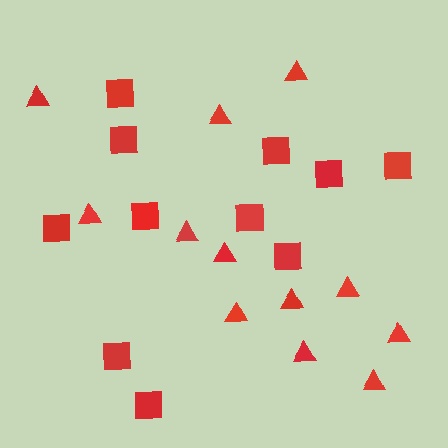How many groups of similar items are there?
There are 2 groups: one group of squares (11) and one group of triangles (12).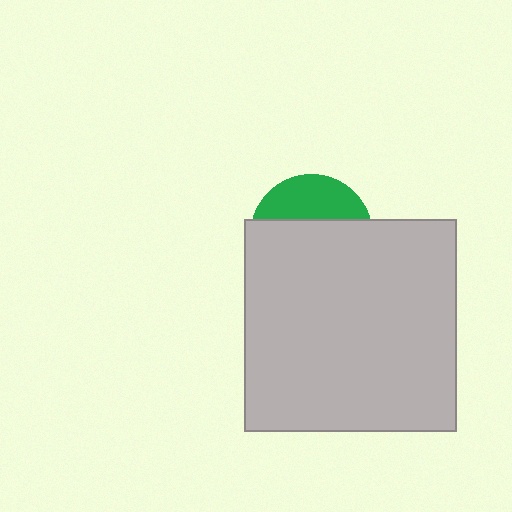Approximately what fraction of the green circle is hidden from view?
Roughly 67% of the green circle is hidden behind the light gray square.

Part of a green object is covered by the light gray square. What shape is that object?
It is a circle.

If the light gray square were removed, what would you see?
You would see the complete green circle.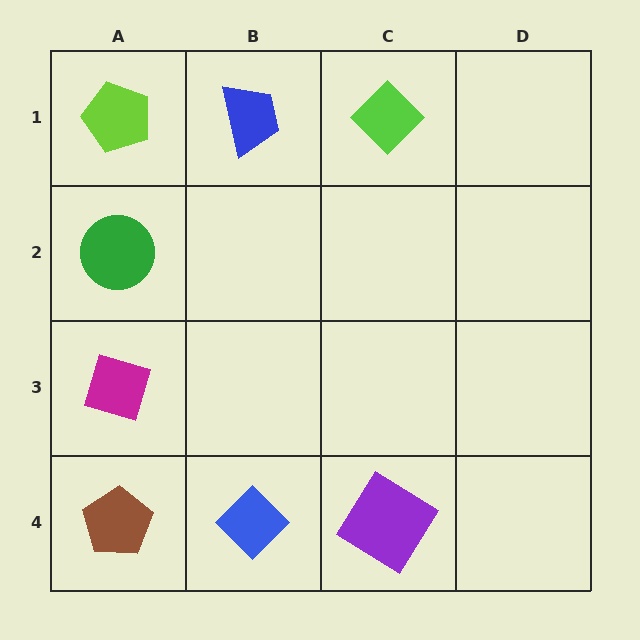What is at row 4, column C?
A purple diamond.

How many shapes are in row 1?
3 shapes.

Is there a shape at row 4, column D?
No, that cell is empty.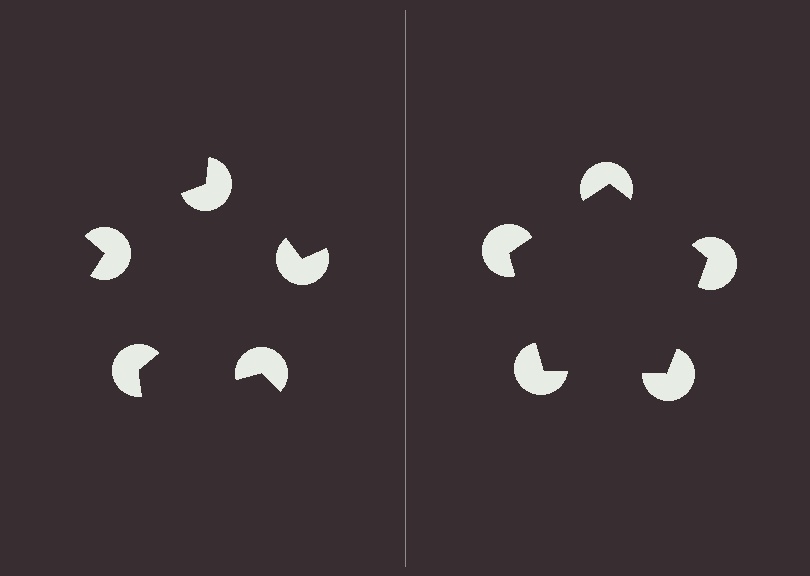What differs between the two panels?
The pac-man discs are positioned identically on both sides; only the wedge orientations differ. On the right they align to a pentagon; on the left they are misaligned.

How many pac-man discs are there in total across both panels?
10 — 5 on each side.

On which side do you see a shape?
An illusory pentagon appears on the right side. On the left side the wedge cuts are rotated, so no coherent shape forms.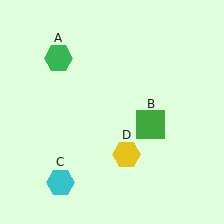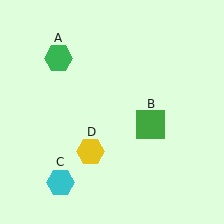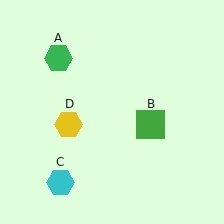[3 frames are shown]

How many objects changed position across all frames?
1 object changed position: yellow hexagon (object D).